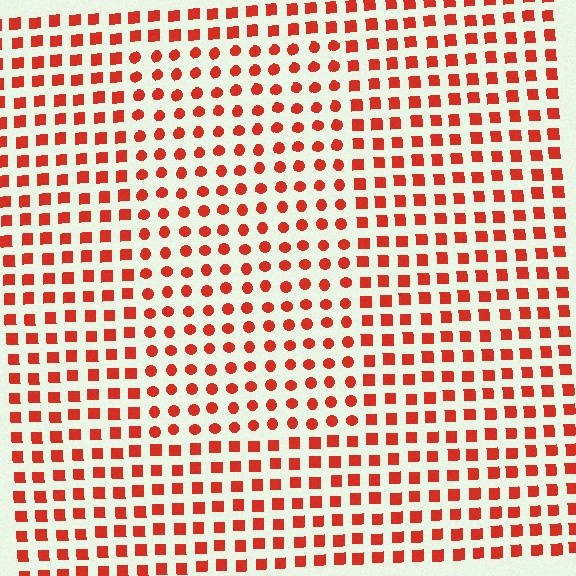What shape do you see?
I see a rectangle.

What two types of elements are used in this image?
The image uses circles inside the rectangle region and squares outside it.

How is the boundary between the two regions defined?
The boundary is defined by a change in element shape: circles inside vs. squares outside. All elements share the same color and spacing.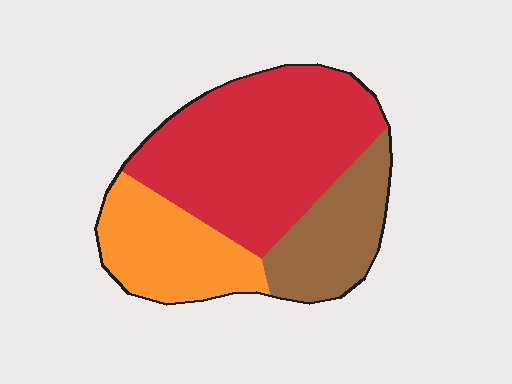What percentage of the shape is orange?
Orange takes up about one quarter (1/4) of the shape.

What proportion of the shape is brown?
Brown covers 22% of the shape.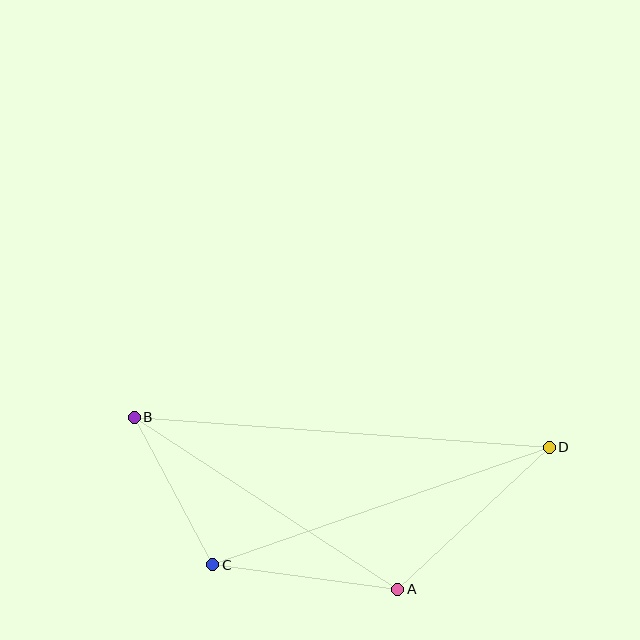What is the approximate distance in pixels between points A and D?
The distance between A and D is approximately 208 pixels.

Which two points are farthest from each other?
Points B and D are farthest from each other.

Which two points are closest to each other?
Points B and C are closest to each other.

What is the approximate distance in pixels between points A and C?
The distance between A and C is approximately 186 pixels.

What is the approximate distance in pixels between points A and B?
The distance between A and B is approximately 315 pixels.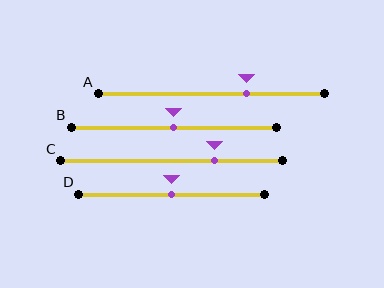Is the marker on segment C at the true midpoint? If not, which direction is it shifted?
No, the marker on segment C is shifted to the right by about 19% of the segment length.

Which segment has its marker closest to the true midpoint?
Segment B has its marker closest to the true midpoint.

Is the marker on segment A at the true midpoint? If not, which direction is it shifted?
No, the marker on segment A is shifted to the right by about 16% of the segment length.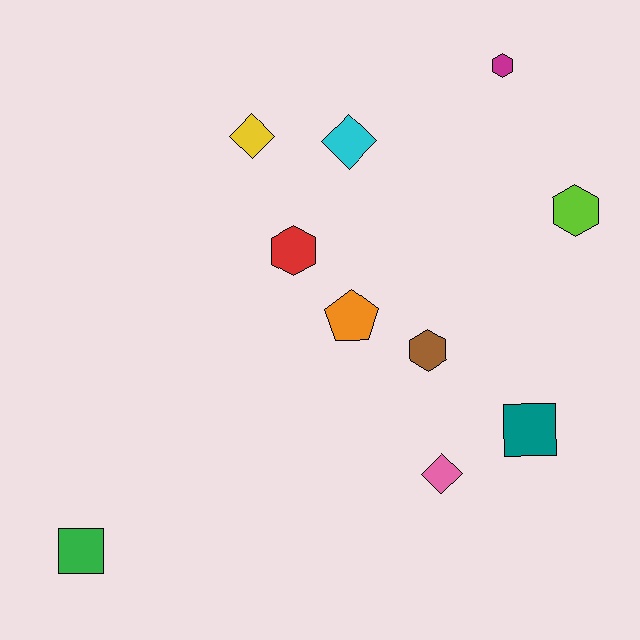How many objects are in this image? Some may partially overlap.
There are 10 objects.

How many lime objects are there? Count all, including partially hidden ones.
There is 1 lime object.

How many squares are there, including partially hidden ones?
There are 2 squares.